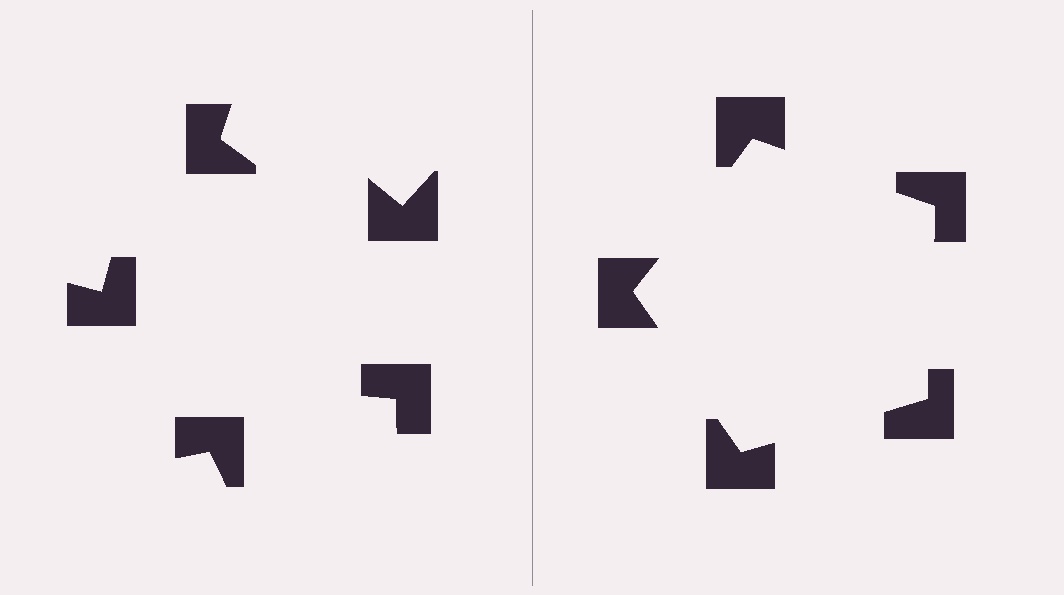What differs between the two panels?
The notched squares are positioned identically on both sides; only the wedge orientations differ. On the right they align to a pentagon; on the left they are misaligned.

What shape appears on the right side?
An illusory pentagon.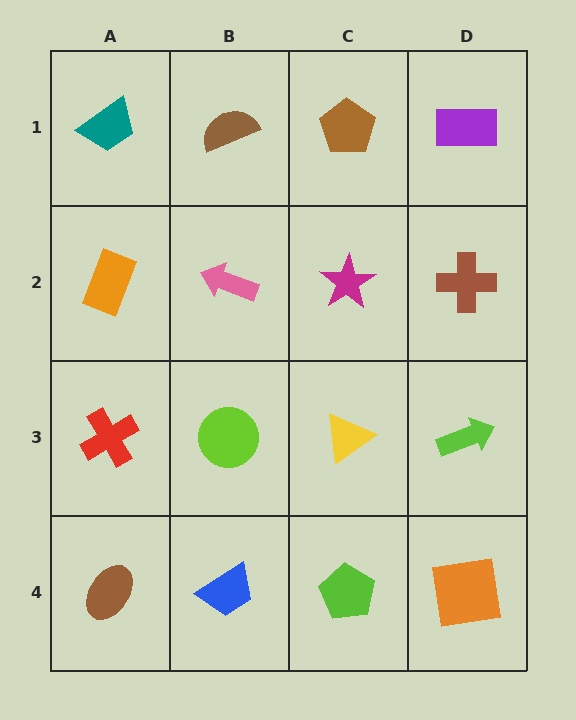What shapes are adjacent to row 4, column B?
A lime circle (row 3, column B), a brown ellipse (row 4, column A), a lime pentagon (row 4, column C).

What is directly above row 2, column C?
A brown pentagon.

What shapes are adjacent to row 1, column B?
A pink arrow (row 2, column B), a teal trapezoid (row 1, column A), a brown pentagon (row 1, column C).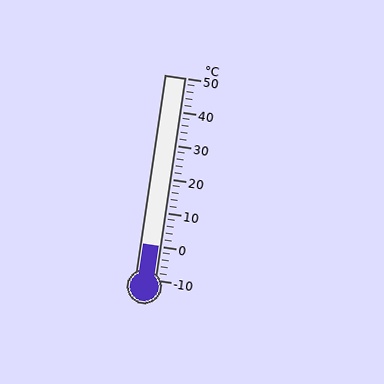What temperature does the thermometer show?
The thermometer shows approximately 0°C.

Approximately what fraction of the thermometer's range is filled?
The thermometer is filled to approximately 15% of its range.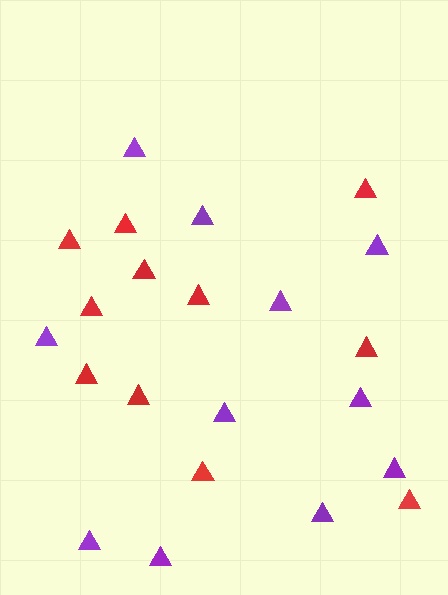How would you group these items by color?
There are 2 groups: one group of purple triangles (11) and one group of red triangles (11).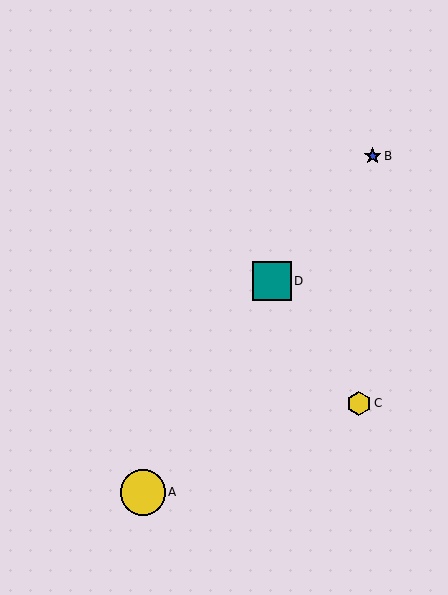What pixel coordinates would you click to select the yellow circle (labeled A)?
Click at (143, 492) to select the yellow circle A.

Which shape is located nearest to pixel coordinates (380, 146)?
The blue star (labeled B) at (373, 156) is nearest to that location.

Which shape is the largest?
The yellow circle (labeled A) is the largest.